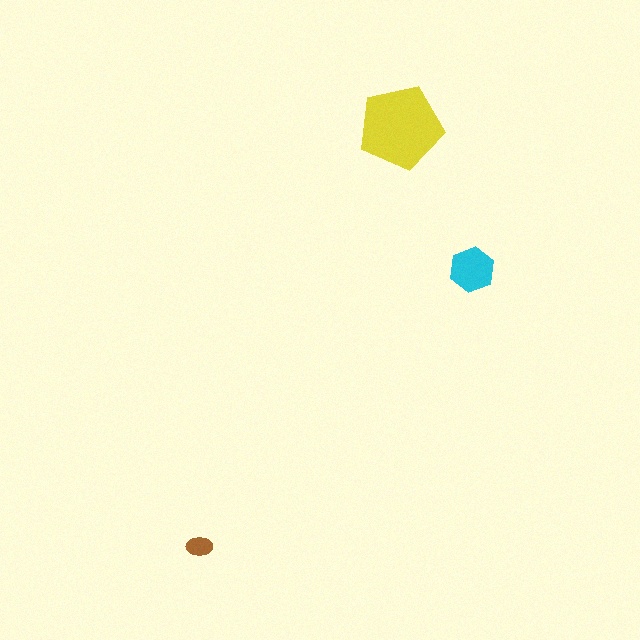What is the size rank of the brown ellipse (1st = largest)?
3rd.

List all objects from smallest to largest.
The brown ellipse, the cyan hexagon, the yellow pentagon.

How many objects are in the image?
There are 3 objects in the image.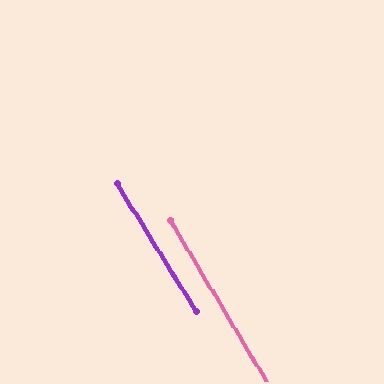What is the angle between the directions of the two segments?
Approximately 1 degree.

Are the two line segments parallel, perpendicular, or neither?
Parallel — their directions differ by only 0.8°.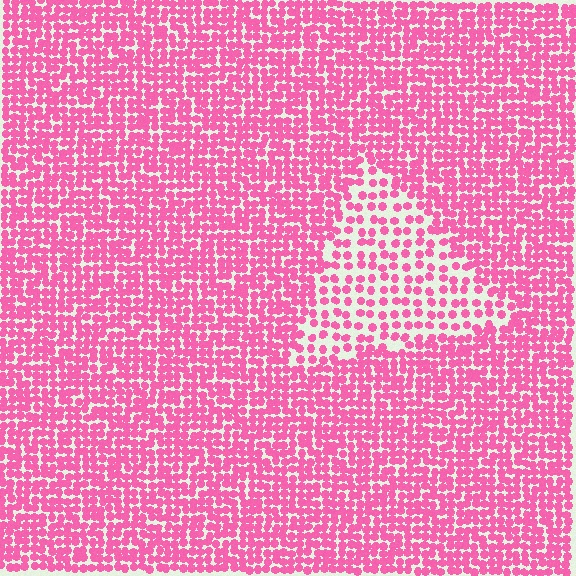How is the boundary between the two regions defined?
The boundary is defined by a change in element density (approximately 2.0x ratio). All elements are the same color, size, and shape.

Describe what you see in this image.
The image contains small pink elements arranged at two different densities. A triangle-shaped region is visible where the elements are less densely packed than the surrounding area.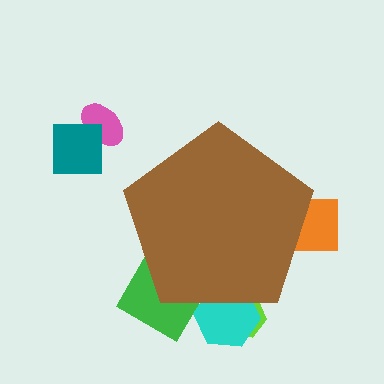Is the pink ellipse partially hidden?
No, the pink ellipse is fully visible.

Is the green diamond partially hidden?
Yes, the green diamond is partially hidden behind the brown pentagon.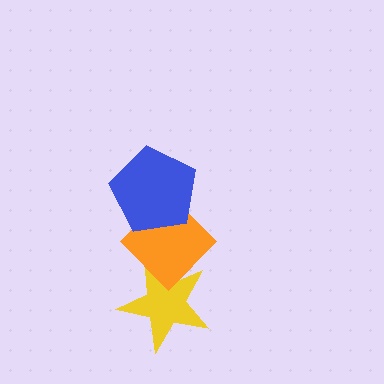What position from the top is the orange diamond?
The orange diamond is 2nd from the top.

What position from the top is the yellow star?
The yellow star is 3rd from the top.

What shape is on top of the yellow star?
The orange diamond is on top of the yellow star.